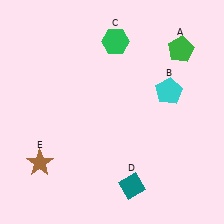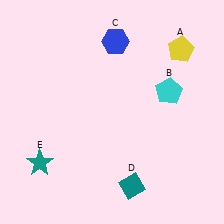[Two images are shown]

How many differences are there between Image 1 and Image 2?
There are 3 differences between the two images.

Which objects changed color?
A changed from green to yellow. C changed from green to blue. E changed from brown to teal.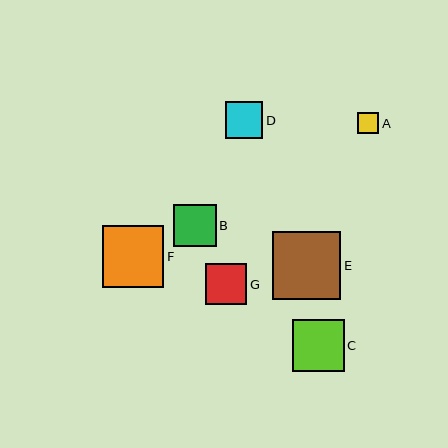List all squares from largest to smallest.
From largest to smallest: E, F, C, B, G, D, A.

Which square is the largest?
Square E is the largest with a size of approximately 68 pixels.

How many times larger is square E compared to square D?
Square E is approximately 1.8 times the size of square D.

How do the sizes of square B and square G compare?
Square B and square G are approximately the same size.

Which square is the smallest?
Square A is the smallest with a size of approximately 21 pixels.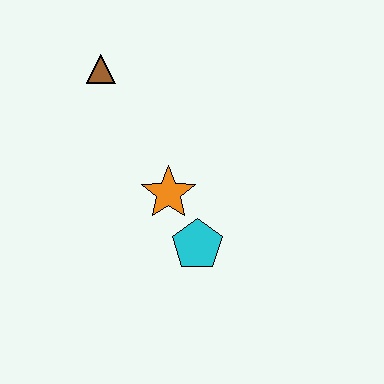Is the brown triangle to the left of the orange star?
Yes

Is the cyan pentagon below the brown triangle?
Yes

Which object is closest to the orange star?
The cyan pentagon is closest to the orange star.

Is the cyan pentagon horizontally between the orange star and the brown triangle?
No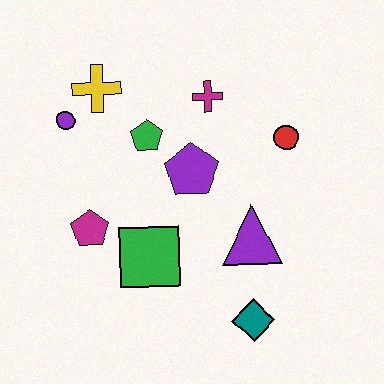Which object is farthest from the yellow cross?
The teal diamond is farthest from the yellow cross.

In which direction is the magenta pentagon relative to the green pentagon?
The magenta pentagon is below the green pentagon.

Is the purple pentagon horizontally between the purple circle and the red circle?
Yes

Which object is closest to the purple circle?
The yellow cross is closest to the purple circle.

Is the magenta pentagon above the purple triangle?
Yes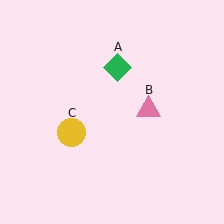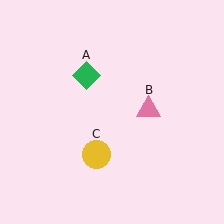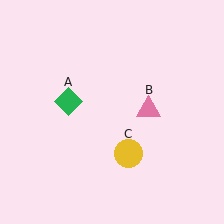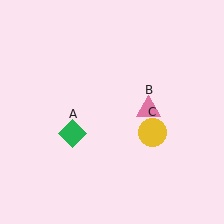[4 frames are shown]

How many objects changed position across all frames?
2 objects changed position: green diamond (object A), yellow circle (object C).